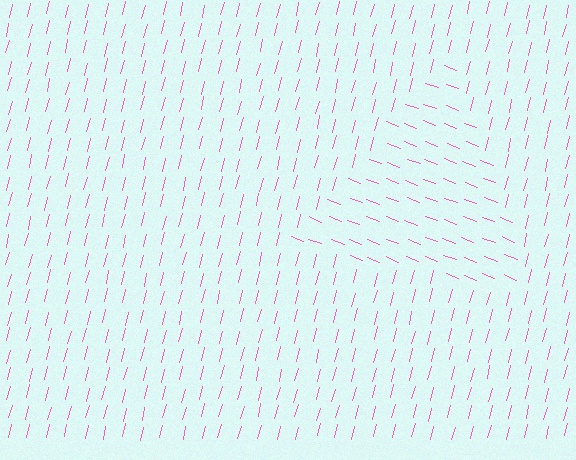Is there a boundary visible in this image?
Yes, there is a texture boundary formed by a change in line orientation.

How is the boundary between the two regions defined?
The boundary is defined purely by a change in line orientation (approximately 83 degrees difference). All lines are the same color and thickness.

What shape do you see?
I see a triangle.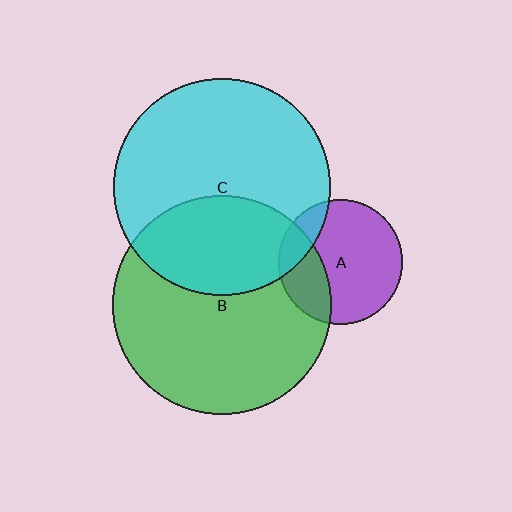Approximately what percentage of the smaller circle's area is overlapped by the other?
Approximately 30%.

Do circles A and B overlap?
Yes.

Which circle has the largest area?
Circle B (green).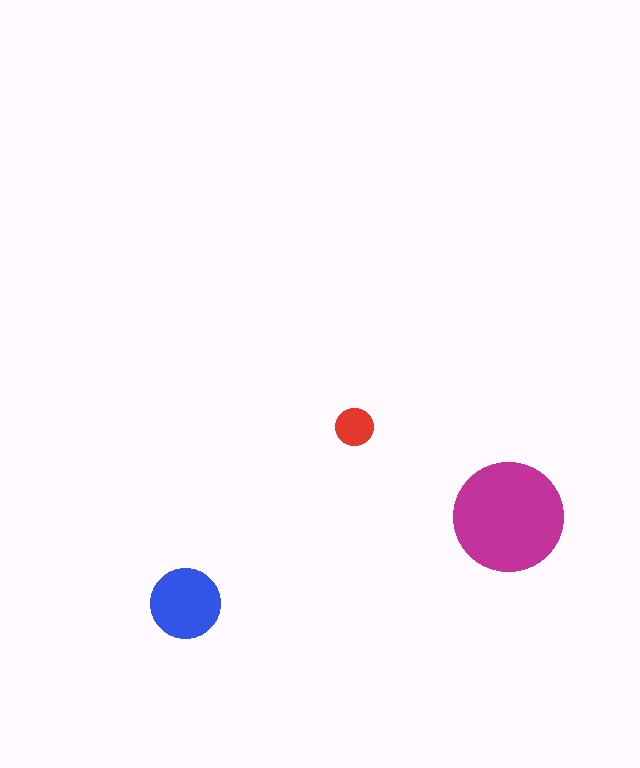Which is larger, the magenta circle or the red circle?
The magenta one.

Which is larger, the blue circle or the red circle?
The blue one.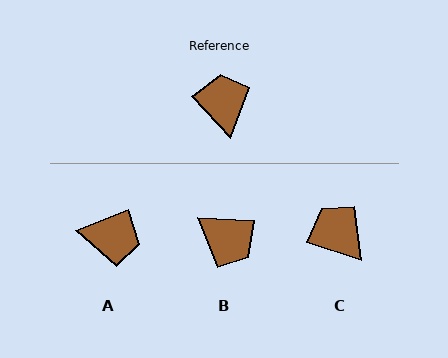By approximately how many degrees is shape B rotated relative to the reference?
Approximately 137 degrees clockwise.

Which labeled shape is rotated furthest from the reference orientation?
B, about 137 degrees away.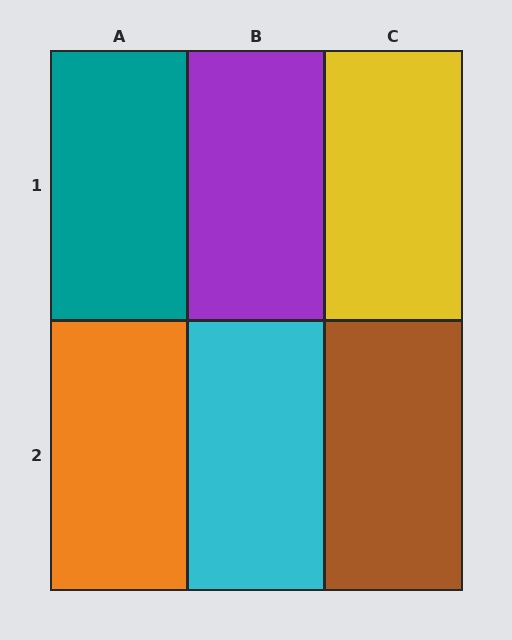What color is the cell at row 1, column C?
Yellow.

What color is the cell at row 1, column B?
Purple.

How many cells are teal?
1 cell is teal.